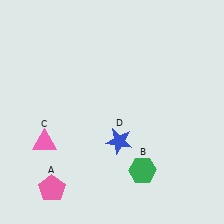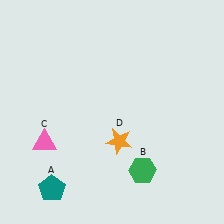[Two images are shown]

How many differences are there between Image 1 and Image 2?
There are 2 differences between the two images.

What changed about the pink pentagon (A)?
In Image 1, A is pink. In Image 2, it changed to teal.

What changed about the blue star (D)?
In Image 1, D is blue. In Image 2, it changed to orange.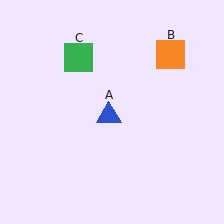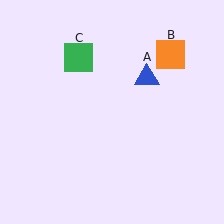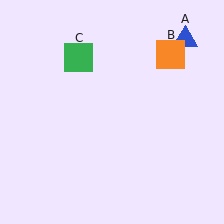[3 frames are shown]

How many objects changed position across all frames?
1 object changed position: blue triangle (object A).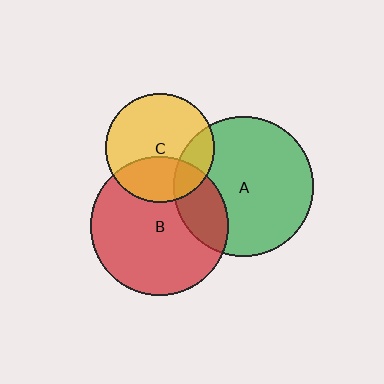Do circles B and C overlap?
Yes.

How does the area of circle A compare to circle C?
Approximately 1.6 times.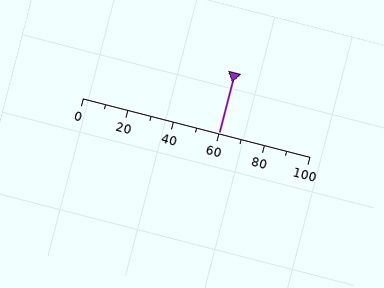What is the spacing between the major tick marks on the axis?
The major ticks are spaced 20 apart.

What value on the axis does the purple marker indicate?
The marker indicates approximately 60.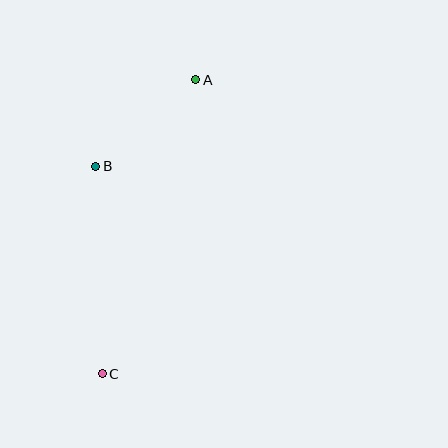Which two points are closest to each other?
Points A and B are closest to each other.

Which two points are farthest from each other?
Points A and C are farthest from each other.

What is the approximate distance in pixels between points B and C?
The distance between B and C is approximately 208 pixels.